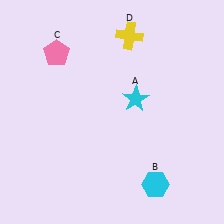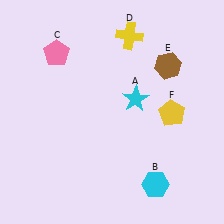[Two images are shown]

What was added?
A brown hexagon (E), a yellow pentagon (F) were added in Image 2.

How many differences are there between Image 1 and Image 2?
There are 2 differences between the two images.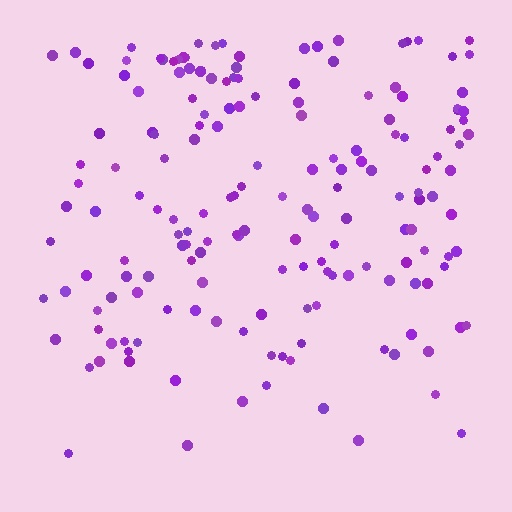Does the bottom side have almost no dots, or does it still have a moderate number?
Still a moderate number, just noticeably fewer than the top.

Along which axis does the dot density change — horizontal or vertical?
Vertical.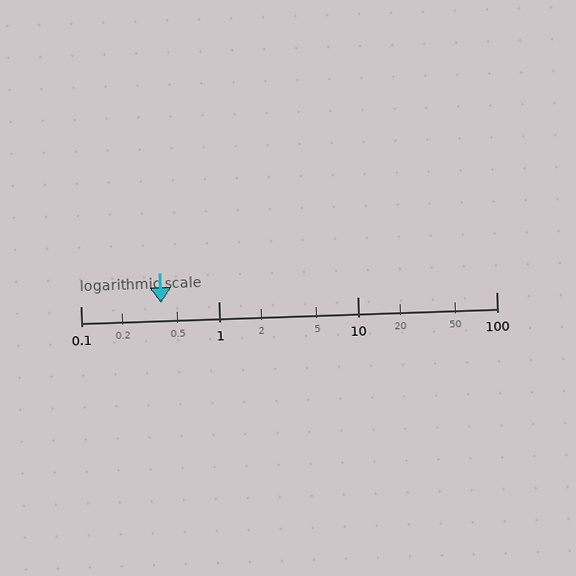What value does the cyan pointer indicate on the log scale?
The pointer indicates approximately 0.38.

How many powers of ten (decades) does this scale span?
The scale spans 3 decades, from 0.1 to 100.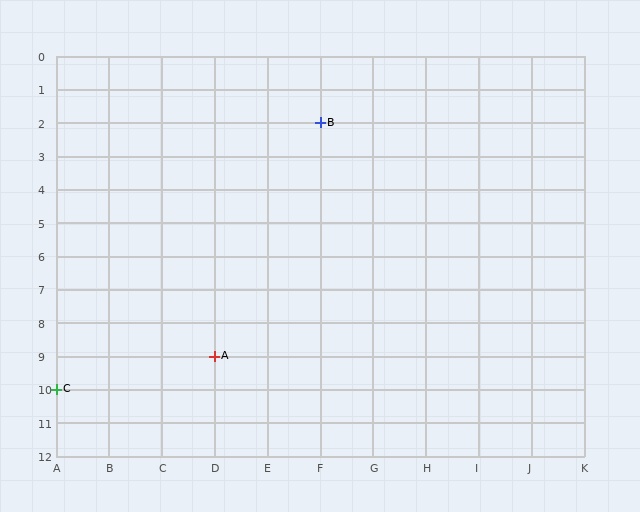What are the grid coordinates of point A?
Point A is at grid coordinates (D, 9).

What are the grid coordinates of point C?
Point C is at grid coordinates (A, 10).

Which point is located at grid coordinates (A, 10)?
Point C is at (A, 10).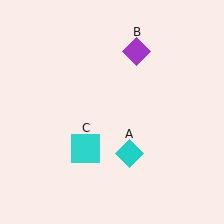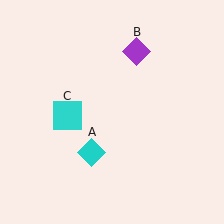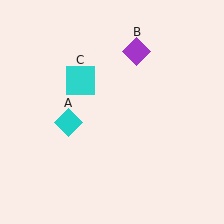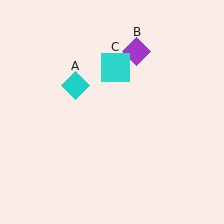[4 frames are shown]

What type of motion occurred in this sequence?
The cyan diamond (object A), cyan square (object C) rotated clockwise around the center of the scene.